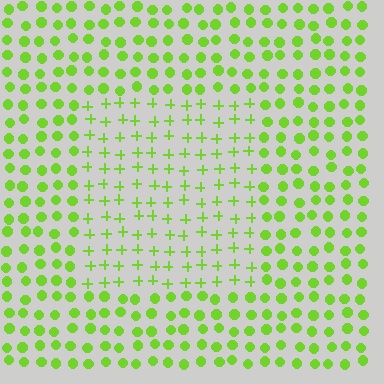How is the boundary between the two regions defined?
The boundary is defined by a change in element shape: plus signs inside vs. circles outside. All elements share the same color and spacing.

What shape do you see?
I see a rectangle.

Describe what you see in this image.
The image is filled with small lime elements arranged in a uniform grid. A rectangle-shaped region contains plus signs, while the surrounding area contains circles. The boundary is defined purely by the change in element shape.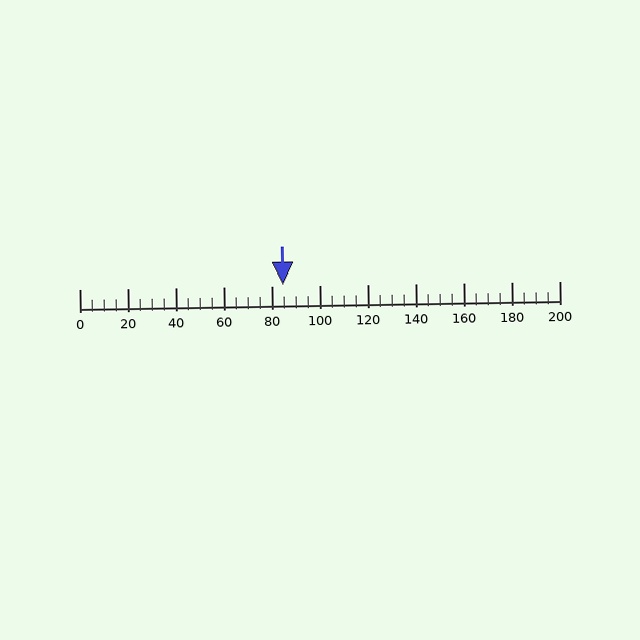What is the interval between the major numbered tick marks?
The major tick marks are spaced 20 units apart.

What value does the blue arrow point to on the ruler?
The blue arrow points to approximately 85.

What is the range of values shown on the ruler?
The ruler shows values from 0 to 200.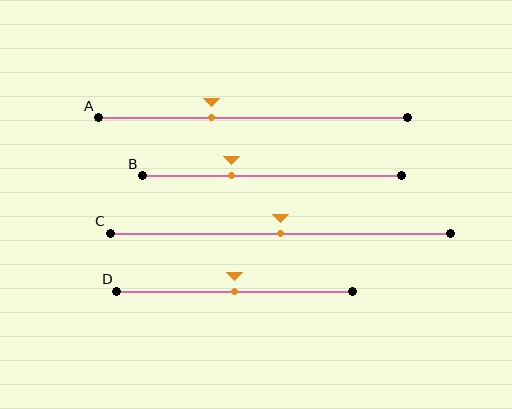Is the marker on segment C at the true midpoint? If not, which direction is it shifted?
Yes, the marker on segment C is at the true midpoint.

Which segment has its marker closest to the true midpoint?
Segment C has its marker closest to the true midpoint.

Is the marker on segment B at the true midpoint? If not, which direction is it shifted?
No, the marker on segment B is shifted to the left by about 16% of the segment length.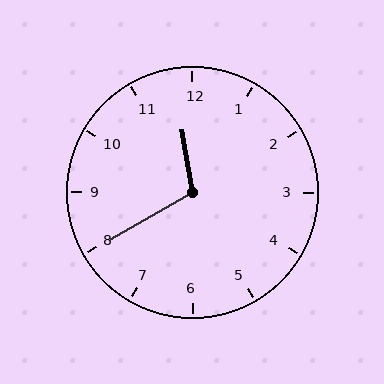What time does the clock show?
11:40.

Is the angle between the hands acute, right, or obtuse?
It is obtuse.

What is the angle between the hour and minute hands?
Approximately 110 degrees.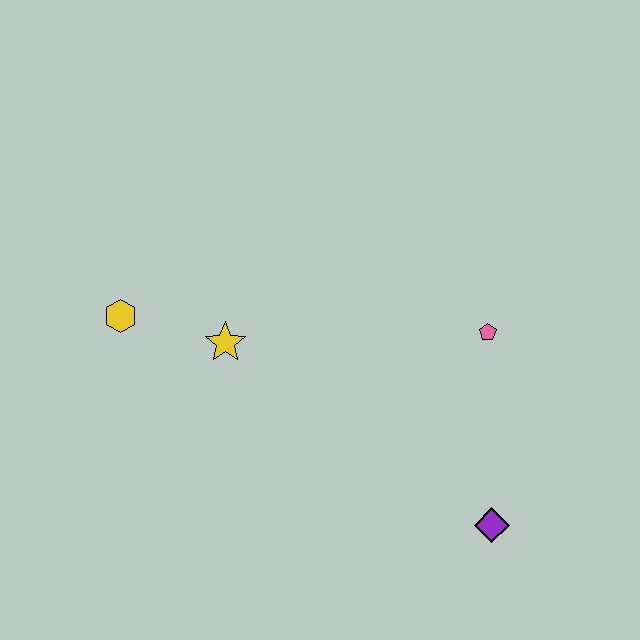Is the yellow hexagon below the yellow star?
No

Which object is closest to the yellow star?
The yellow hexagon is closest to the yellow star.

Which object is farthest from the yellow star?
The purple diamond is farthest from the yellow star.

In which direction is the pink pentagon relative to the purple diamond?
The pink pentagon is above the purple diamond.